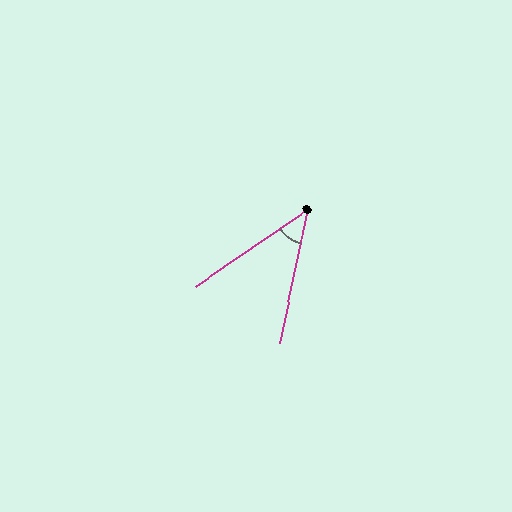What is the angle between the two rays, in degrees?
Approximately 44 degrees.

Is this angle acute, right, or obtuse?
It is acute.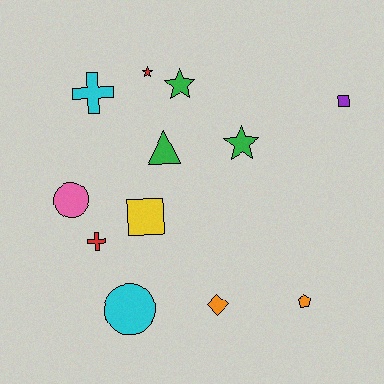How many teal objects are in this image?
There are no teal objects.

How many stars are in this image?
There are 3 stars.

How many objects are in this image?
There are 12 objects.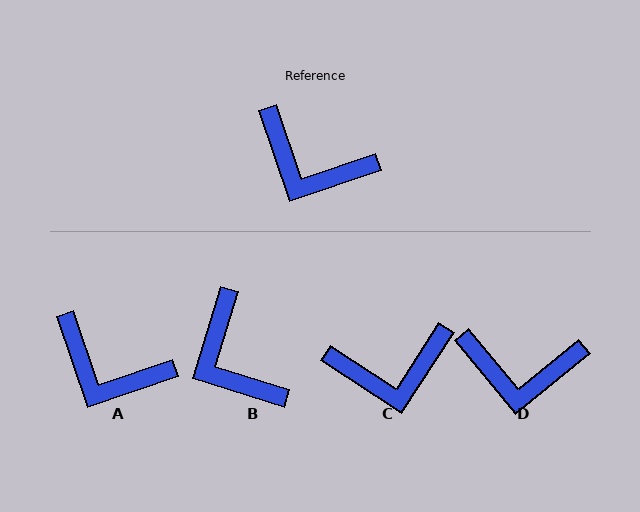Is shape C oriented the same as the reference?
No, it is off by about 38 degrees.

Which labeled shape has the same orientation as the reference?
A.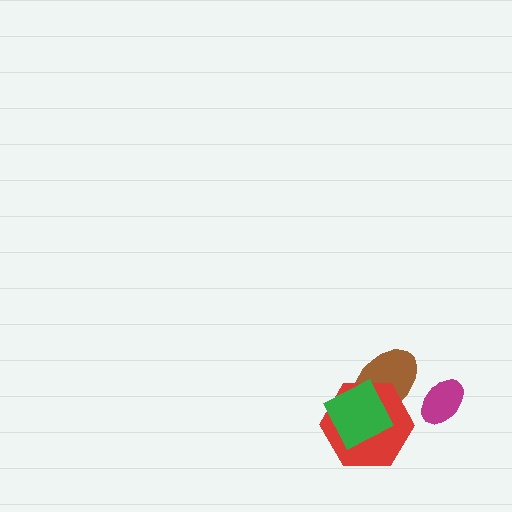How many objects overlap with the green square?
2 objects overlap with the green square.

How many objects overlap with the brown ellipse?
2 objects overlap with the brown ellipse.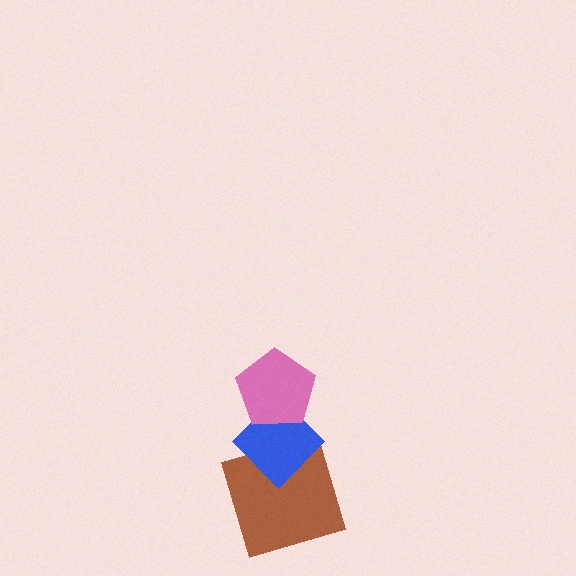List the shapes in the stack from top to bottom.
From top to bottom: the pink pentagon, the blue diamond, the brown square.